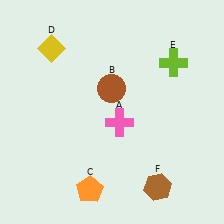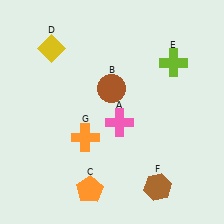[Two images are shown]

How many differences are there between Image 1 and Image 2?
There is 1 difference between the two images.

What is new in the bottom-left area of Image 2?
An orange cross (G) was added in the bottom-left area of Image 2.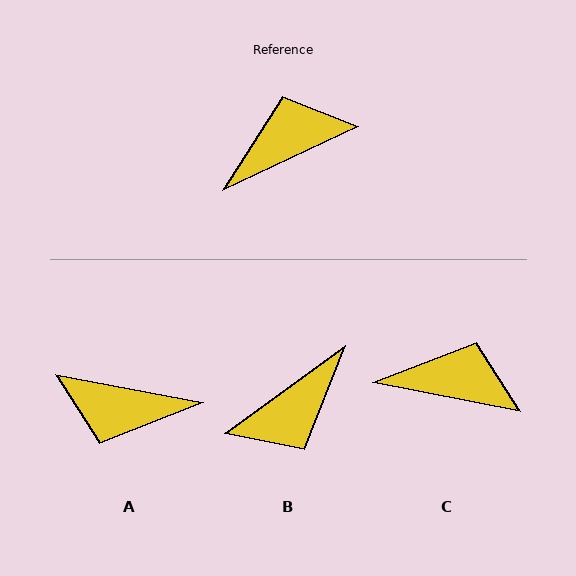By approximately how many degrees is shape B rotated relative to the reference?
Approximately 169 degrees clockwise.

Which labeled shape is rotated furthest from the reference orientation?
B, about 169 degrees away.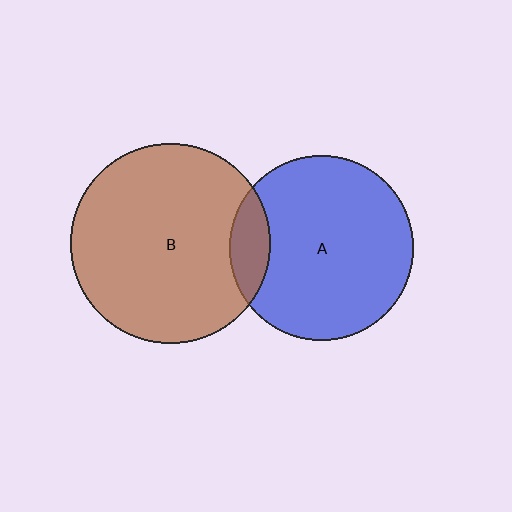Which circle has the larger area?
Circle B (brown).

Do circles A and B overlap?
Yes.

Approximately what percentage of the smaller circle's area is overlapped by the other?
Approximately 15%.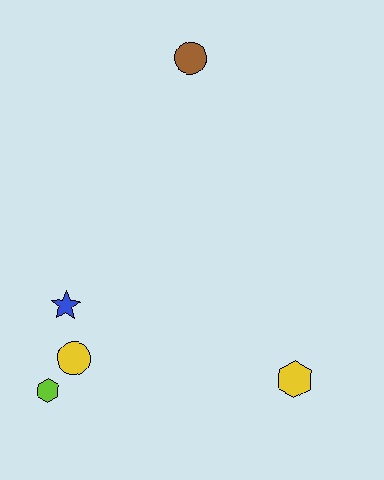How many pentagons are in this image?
There are no pentagons.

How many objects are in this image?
There are 5 objects.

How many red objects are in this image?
There are no red objects.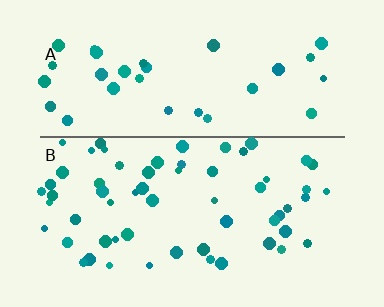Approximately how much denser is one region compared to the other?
Approximately 1.8× — region B over region A.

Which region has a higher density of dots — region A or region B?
B (the bottom).